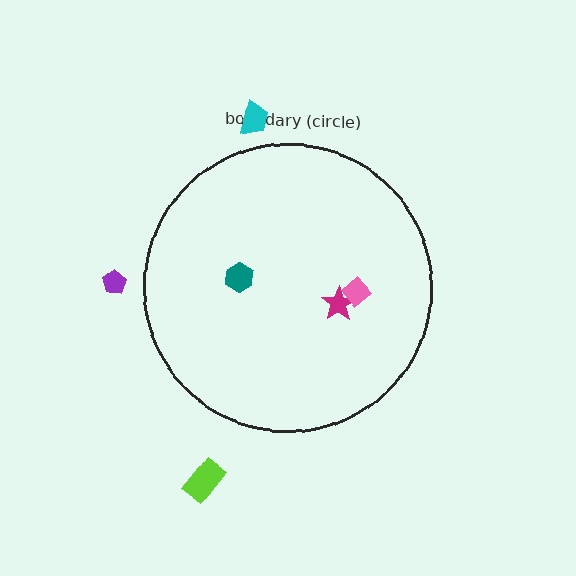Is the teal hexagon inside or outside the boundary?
Inside.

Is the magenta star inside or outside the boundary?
Inside.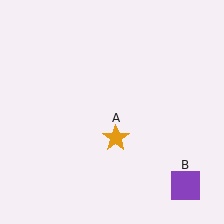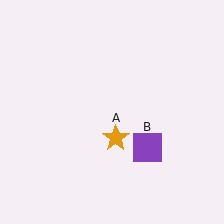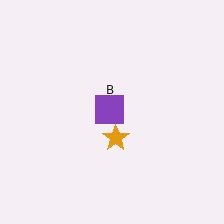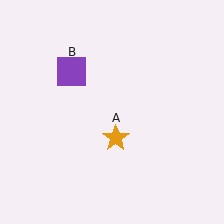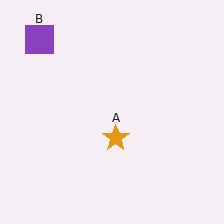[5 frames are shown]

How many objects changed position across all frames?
1 object changed position: purple square (object B).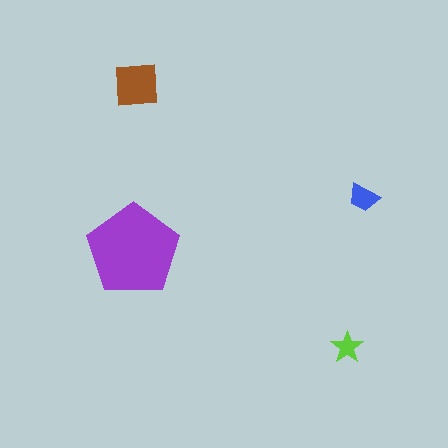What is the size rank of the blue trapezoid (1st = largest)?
3rd.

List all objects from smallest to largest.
The lime star, the blue trapezoid, the brown square, the purple pentagon.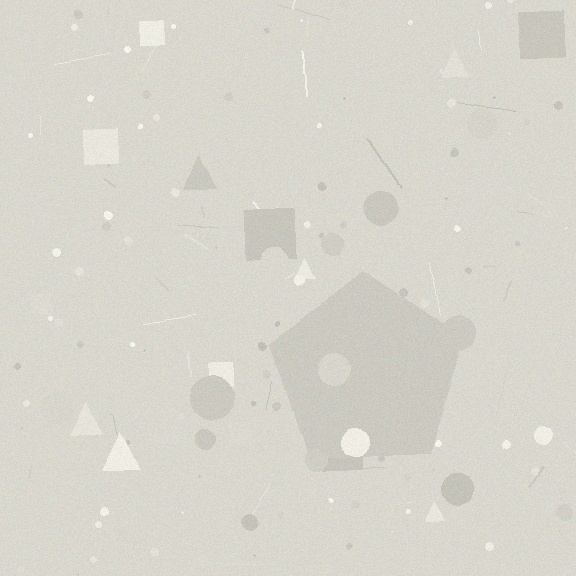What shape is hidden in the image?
A pentagon is hidden in the image.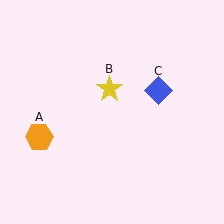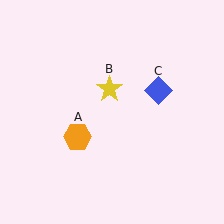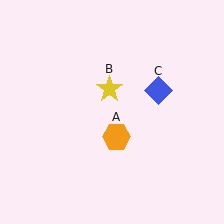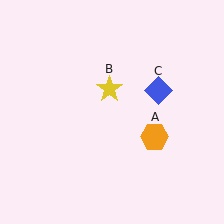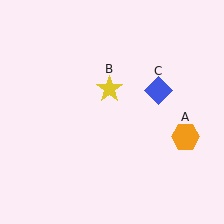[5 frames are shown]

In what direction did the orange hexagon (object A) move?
The orange hexagon (object A) moved right.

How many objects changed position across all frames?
1 object changed position: orange hexagon (object A).